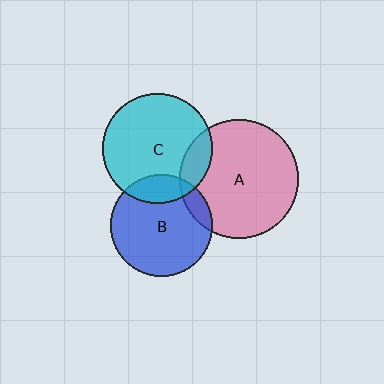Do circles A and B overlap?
Yes.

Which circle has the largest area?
Circle A (pink).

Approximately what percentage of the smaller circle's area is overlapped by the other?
Approximately 10%.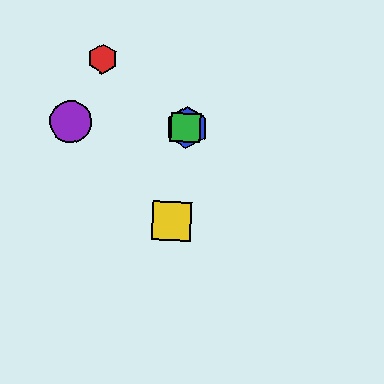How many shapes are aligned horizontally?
3 shapes (the blue hexagon, the green square, the purple circle) are aligned horizontally.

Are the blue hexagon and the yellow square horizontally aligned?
No, the blue hexagon is at y≈127 and the yellow square is at y≈221.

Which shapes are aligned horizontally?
The blue hexagon, the green square, the purple circle are aligned horizontally.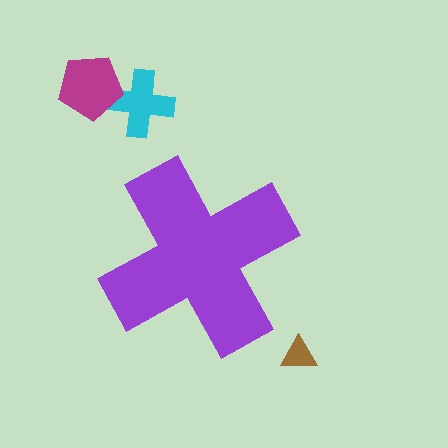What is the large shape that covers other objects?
A purple cross.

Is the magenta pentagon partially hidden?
No, the magenta pentagon is fully visible.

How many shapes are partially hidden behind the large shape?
0 shapes are partially hidden.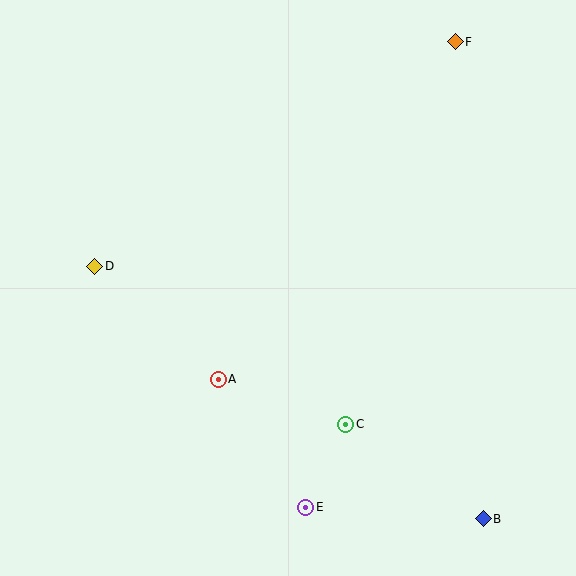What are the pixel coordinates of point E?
Point E is at (306, 507).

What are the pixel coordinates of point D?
Point D is at (95, 266).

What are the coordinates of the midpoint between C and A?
The midpoint between C and A is at (282, 402).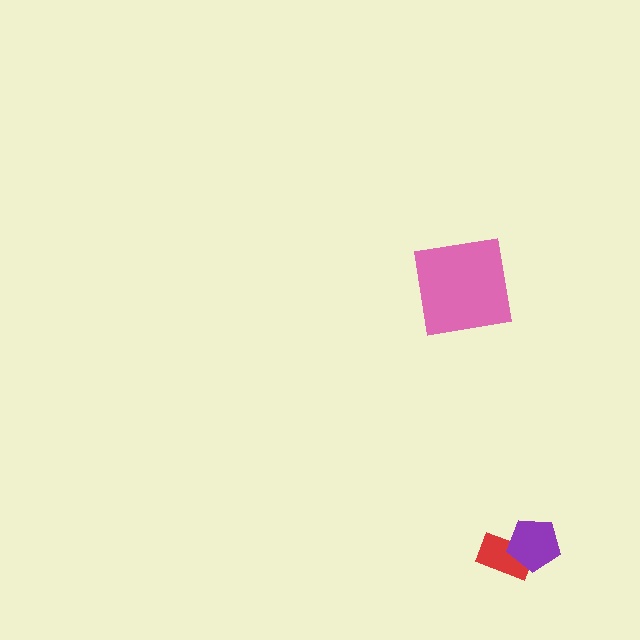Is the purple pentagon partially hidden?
No, no other shape covers it.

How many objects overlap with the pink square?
0 objects overlap with the pink square.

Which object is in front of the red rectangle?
The purple pentagon is in front of the red rectangle.